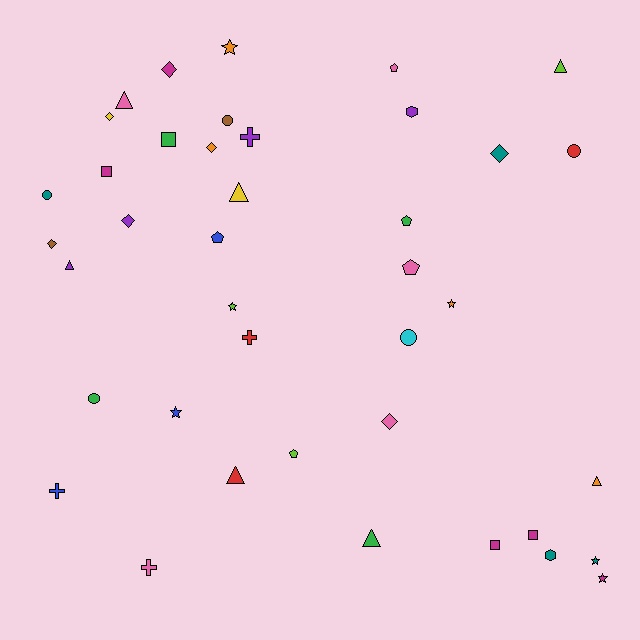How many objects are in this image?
There are 40 objects.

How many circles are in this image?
There are 5 circles.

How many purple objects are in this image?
There are 4 purple objects.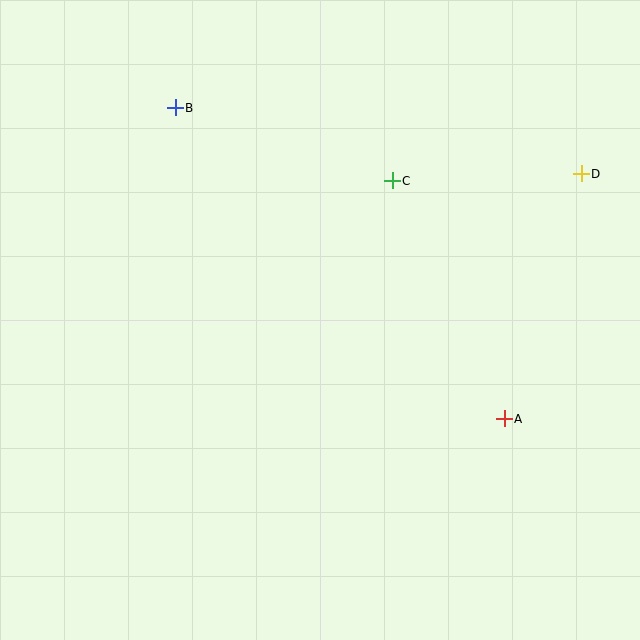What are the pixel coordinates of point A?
Point A is at (504, 419).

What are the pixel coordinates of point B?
Point B is at (175, 108).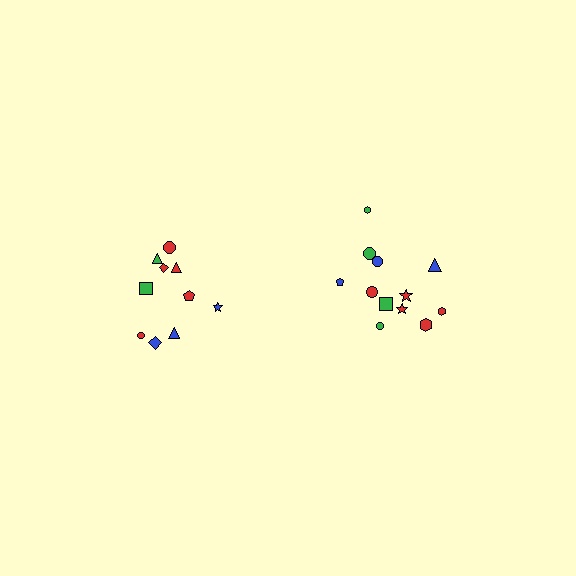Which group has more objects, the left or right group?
The right group.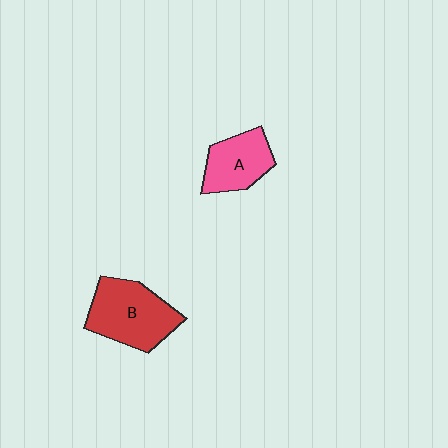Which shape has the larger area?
Shape B (red).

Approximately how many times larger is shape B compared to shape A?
Approximately 1.4 times.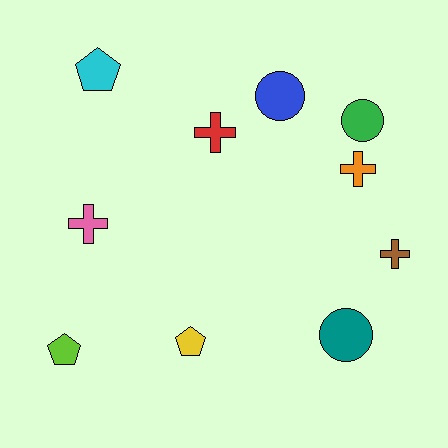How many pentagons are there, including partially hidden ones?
There are 3 pentagons.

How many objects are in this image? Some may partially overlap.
There are 10 objects.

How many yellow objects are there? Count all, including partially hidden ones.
There is 1 yellow object.